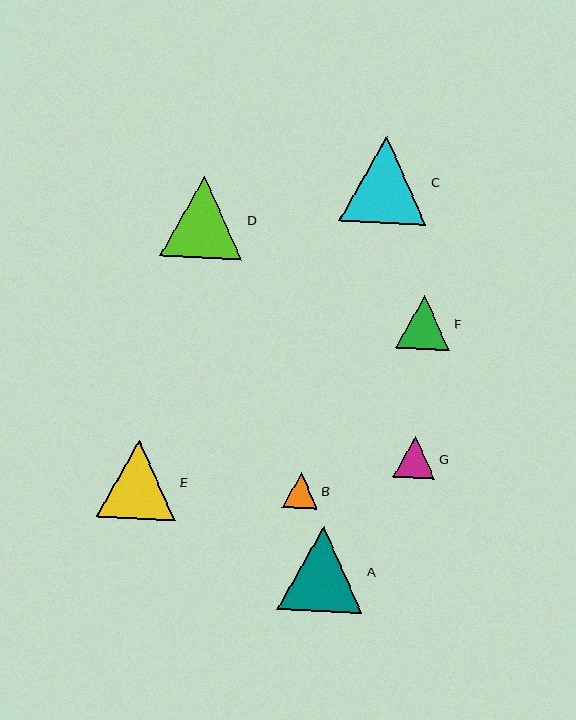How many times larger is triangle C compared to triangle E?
Triangle C is approximately 1.1 times the size of triangle E.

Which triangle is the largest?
Triangle C is the largest with a size of approximately 87 pixels.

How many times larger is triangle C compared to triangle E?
Triangle C is approximately 1.1 times the size of triangle E.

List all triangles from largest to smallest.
From largest to smallest: C, A, D, E, F, G, B.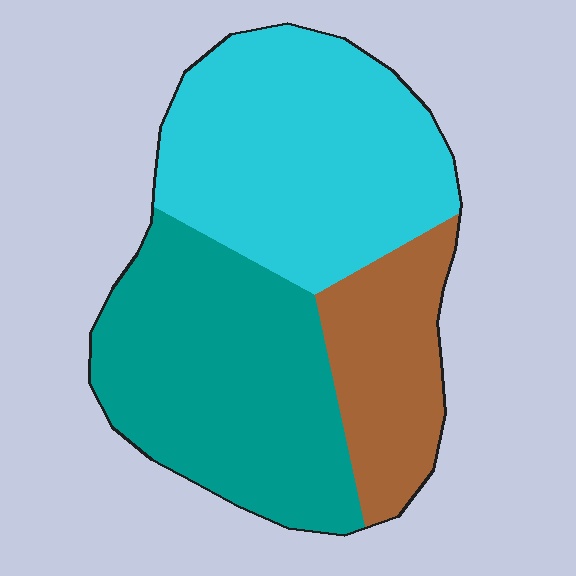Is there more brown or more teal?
Teal.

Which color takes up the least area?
Brown, at roughly 20%.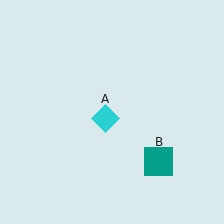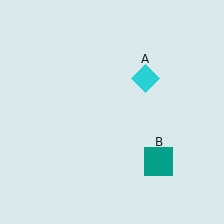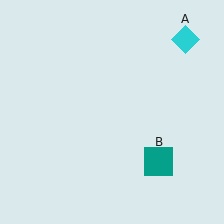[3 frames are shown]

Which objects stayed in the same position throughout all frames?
Teal square (object B) remained stationary.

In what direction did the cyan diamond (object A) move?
The cyan diamond (object A) moved up and to the right.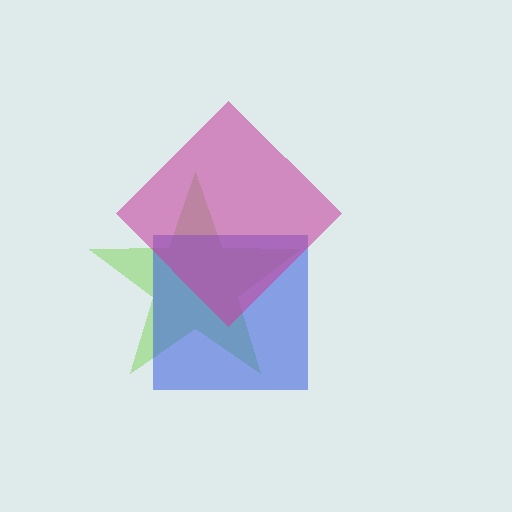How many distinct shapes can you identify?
There are 3 distinct shapes: a lime star, a blue square, a magenta diamond.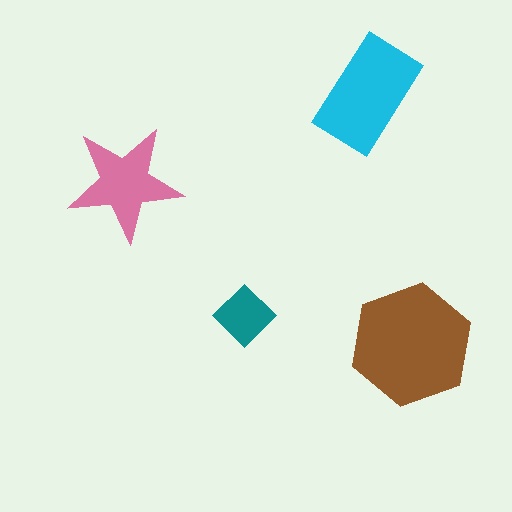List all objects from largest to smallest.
The brown hexagon, the cyan rectangle, the pink star, the teal diamond.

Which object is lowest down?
The brown hexagon is bottommost.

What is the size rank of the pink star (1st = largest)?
3rd.